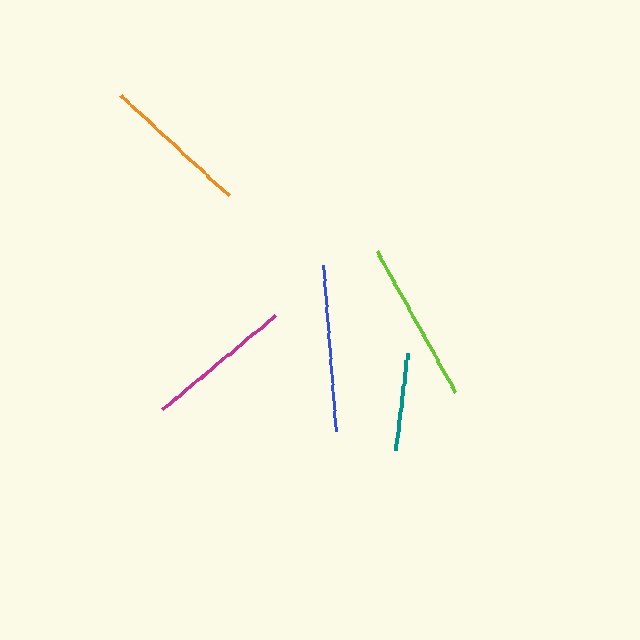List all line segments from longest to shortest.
From longest to shortest: blue, lime, orange, magenta, teal.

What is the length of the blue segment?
The blue segment is approximately 165 pixels long.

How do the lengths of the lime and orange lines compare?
The lime and orange lines are approximately the same length.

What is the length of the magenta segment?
The magenta segment is approximately 147 pixels long.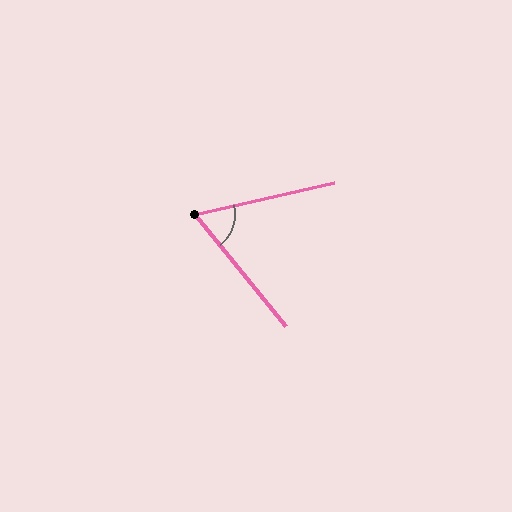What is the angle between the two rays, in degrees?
Approximately 64 degrees.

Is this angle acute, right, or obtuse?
It is acute.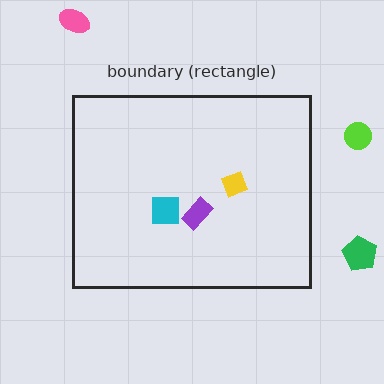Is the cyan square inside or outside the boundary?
Inside.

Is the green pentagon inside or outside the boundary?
Outside.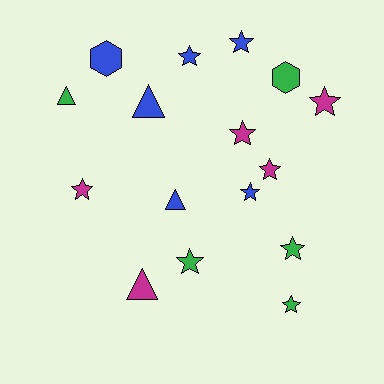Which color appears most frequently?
Blue, with 6 objects.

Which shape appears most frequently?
Star, with 10 objects.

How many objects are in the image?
There are 16 objects.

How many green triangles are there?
There is 1 green triangle.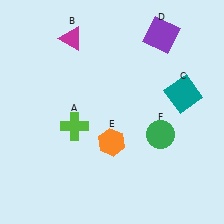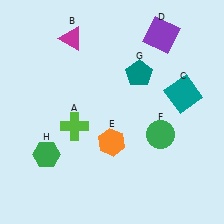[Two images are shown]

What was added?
A teal pentagon (G), a green hexagon (H) were added in Image 2.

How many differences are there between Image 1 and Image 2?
There are 2 differences between the two images.